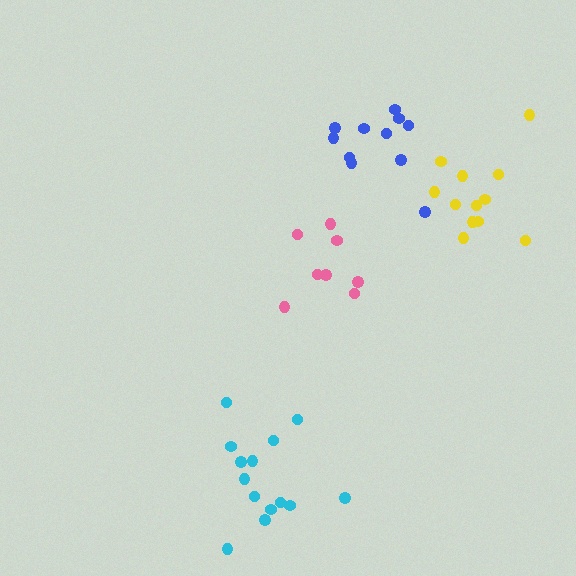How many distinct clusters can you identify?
There are 4 distinct clusters.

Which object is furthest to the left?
The cyan cluster is leftmost.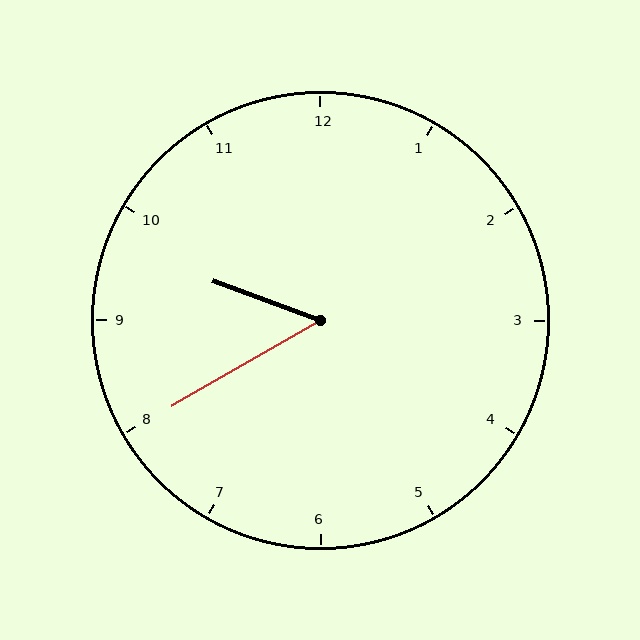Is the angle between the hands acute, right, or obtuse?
It is acute.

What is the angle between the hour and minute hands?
Approximately 50 degrees.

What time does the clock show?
9:40.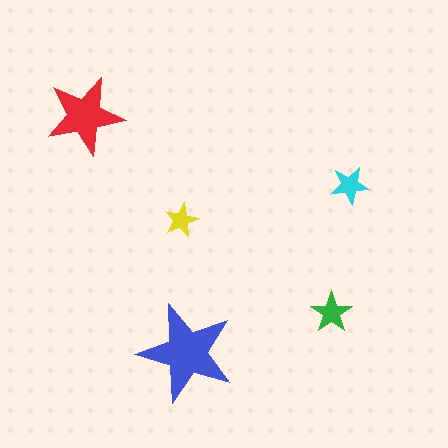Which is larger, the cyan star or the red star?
The red one.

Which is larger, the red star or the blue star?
The blue one.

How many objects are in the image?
There are 5 objects in the image.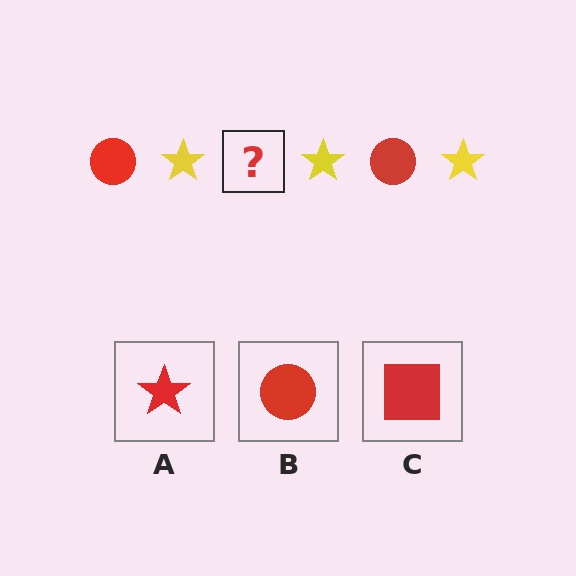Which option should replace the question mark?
Option B.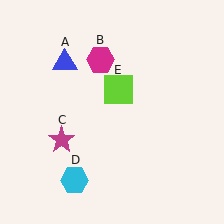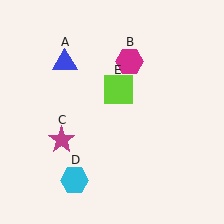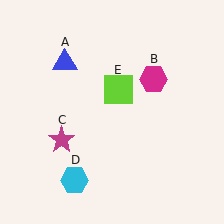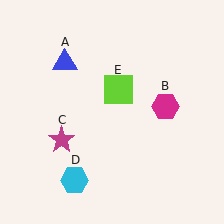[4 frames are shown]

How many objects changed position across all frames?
1 object changed position: magenta hexagon (object B).